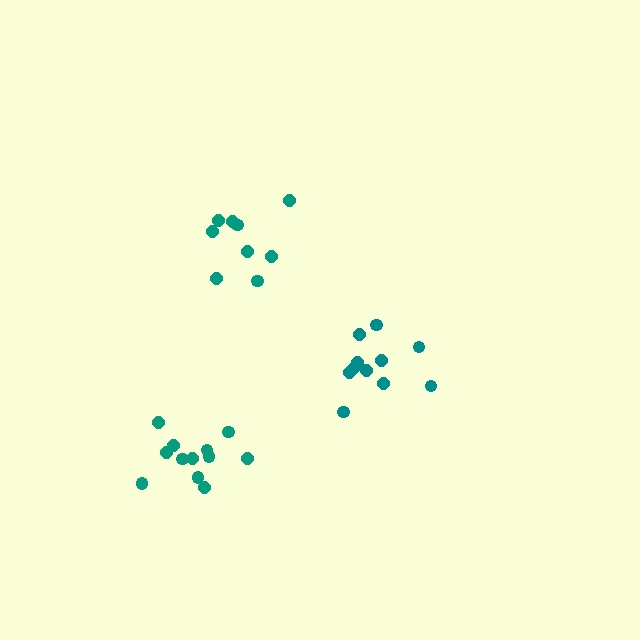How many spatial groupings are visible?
There are 3 spatial groupings.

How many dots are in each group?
Group 1: 12 dots, Group 2: 11 dots, Group 3: 9 dots (32 total).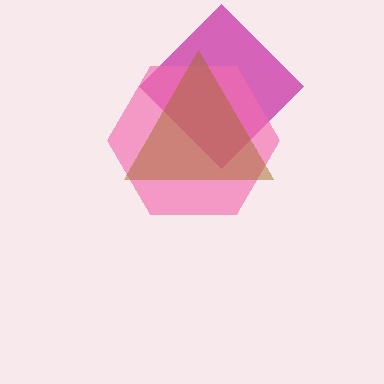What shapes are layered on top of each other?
The layered shapes are: a magenta diamond, a pink hexagon, a brown triangle.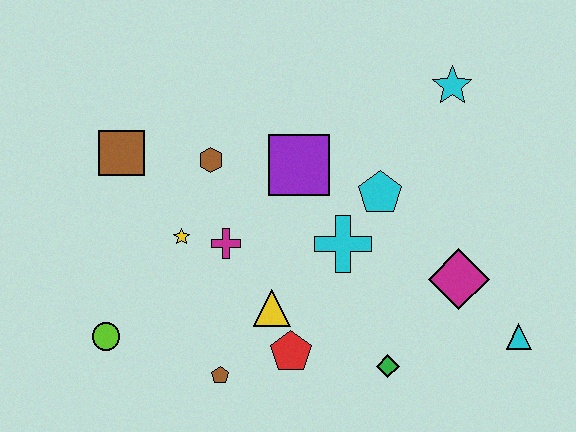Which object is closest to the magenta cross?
The yellow star is closest to the magenta cross.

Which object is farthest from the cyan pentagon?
The lime circle is farthest from the cyan pentagon.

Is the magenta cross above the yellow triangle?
Yes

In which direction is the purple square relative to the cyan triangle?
The purple square is to the left of the cyan triangle.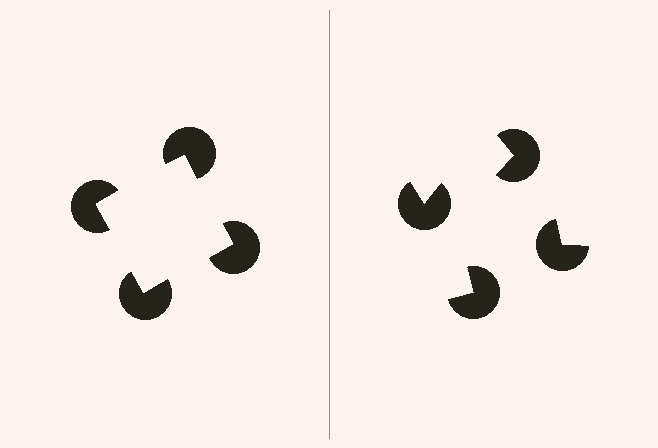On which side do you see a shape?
An illusory square appears on the left side. On the right side the wedge cuts are rotated, so no coherent shape forms.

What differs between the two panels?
The pac-man discs are positioned identically on both sides; only the wedge orientations differ. On the left they align to a square; on the right they are misaligned.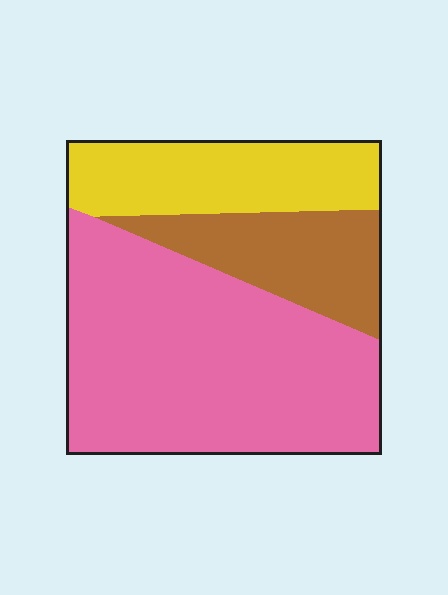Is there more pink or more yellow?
Pink.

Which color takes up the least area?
Brown, at roughly 20%.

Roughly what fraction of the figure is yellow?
Yellow covers around 25% of the figure.